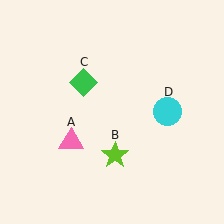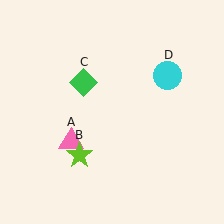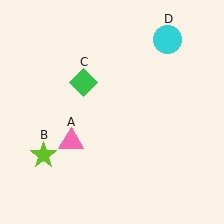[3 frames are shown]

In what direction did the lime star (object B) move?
The lime star (object B) moved left.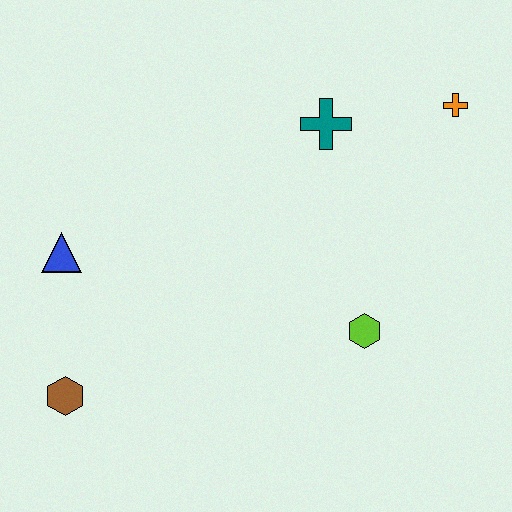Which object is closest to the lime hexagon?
The teal cross is closest to the lime hexagon.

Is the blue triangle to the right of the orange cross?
No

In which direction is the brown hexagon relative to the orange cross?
The brown hexagon is to the left of the orange cross.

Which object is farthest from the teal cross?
The brown hexagon is farthest from the teal cross.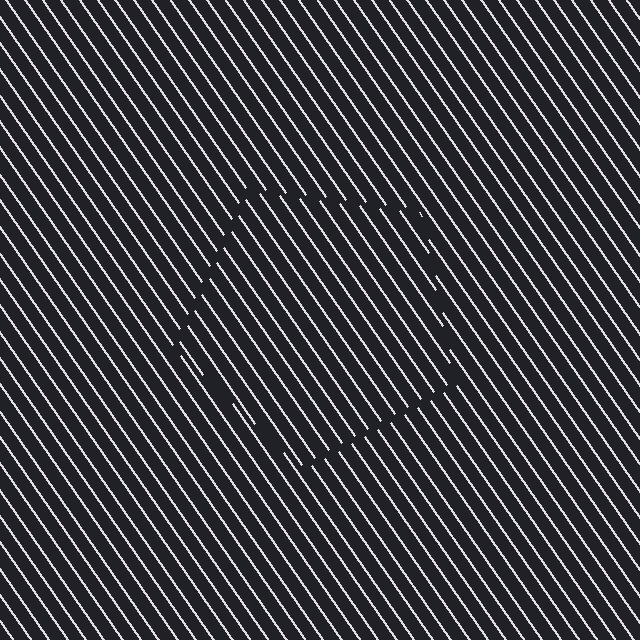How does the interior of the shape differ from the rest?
The interior of the shape contains the same grating, shifted by half a period — the contour is defined by the phase discontinuity where line-ends from the inner and outer gratings abut.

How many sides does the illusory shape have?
5 sides — the line-ends trace a pentagon.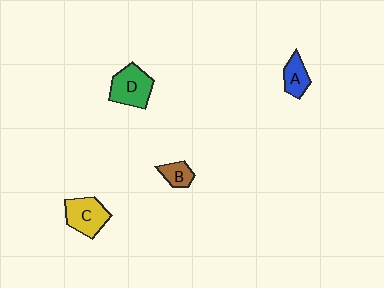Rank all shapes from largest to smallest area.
From largest to smallest: D (green), C (yellow), A (blue), B (brown).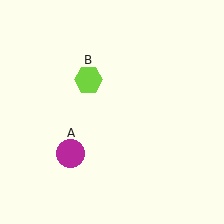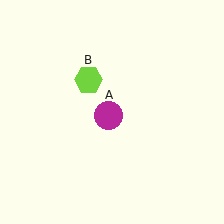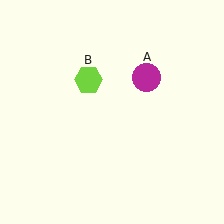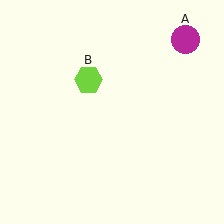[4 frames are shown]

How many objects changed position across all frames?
1 object changed position: magenta circle (object A).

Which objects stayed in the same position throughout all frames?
Lime hexagon (object B) remained stationary.